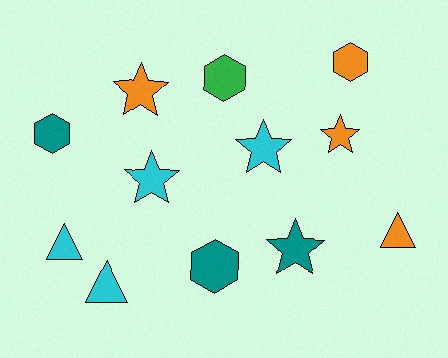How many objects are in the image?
There are 12 objects.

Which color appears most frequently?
Cyan, with 4 objects.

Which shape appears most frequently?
Star, with 5 objects.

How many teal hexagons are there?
There are 2 teal hexagons.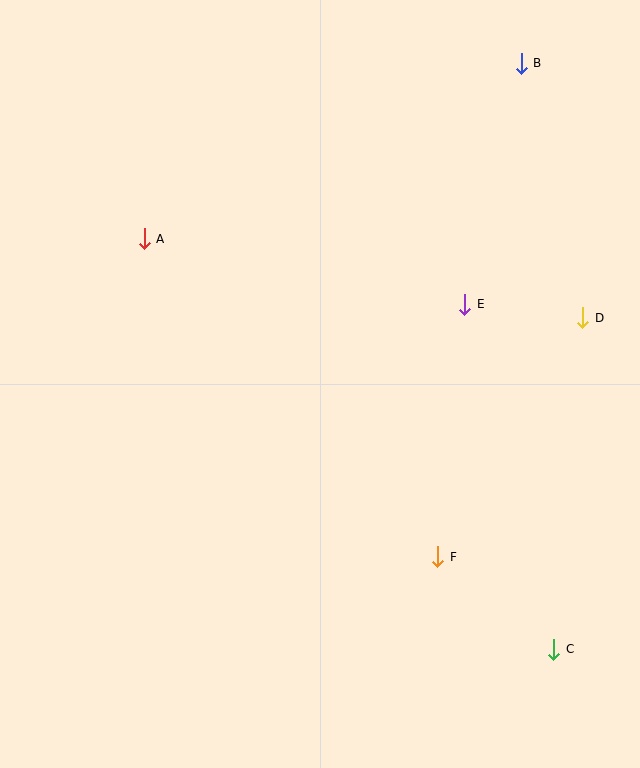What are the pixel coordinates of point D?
Point D is at (583, 318).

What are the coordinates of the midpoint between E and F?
The midpoint between E and F is at (451, 431).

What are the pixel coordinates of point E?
Point E is at (465, 304).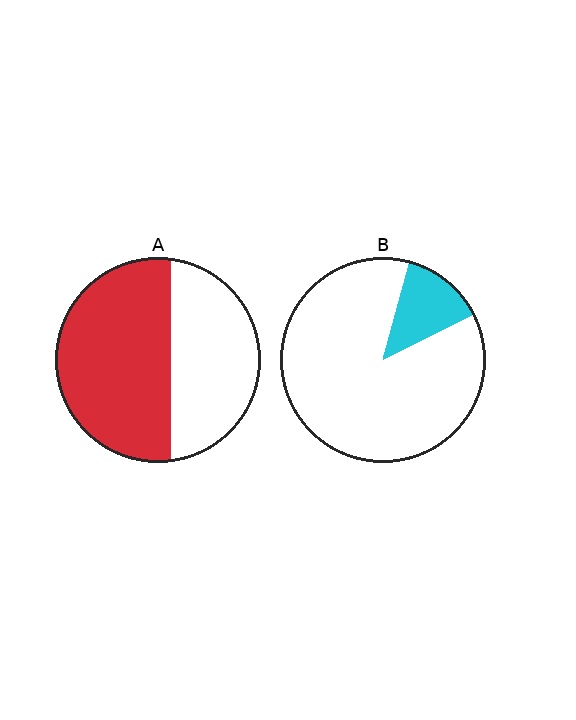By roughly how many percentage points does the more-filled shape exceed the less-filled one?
By roughly 45 percentage points (A over B).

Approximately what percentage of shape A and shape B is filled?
A is approximately 60% and B is approximately 15%.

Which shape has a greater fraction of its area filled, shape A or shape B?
Shape A.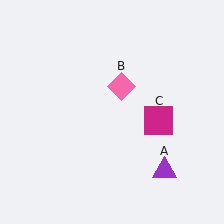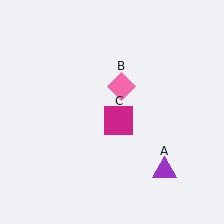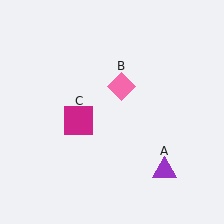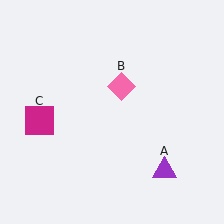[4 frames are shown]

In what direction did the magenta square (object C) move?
The magenta square (object C) moved left.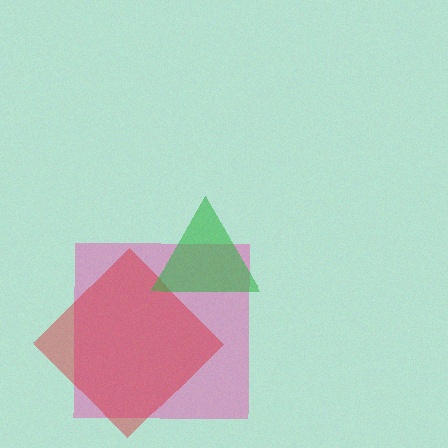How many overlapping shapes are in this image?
There are 3 overlapping shapes in the image.